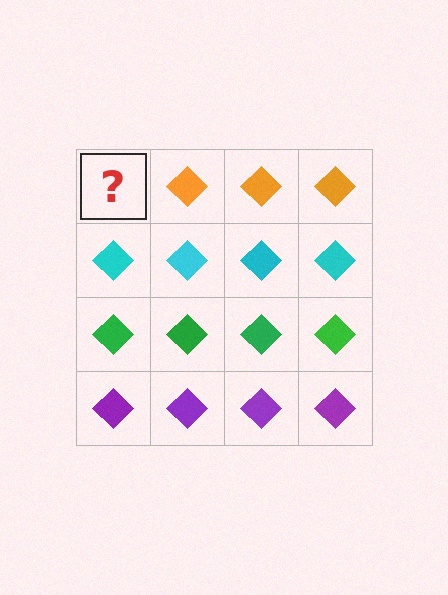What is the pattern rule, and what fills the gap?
The rule is that each row has a consistent color. The gap should be filled with an orange diamond.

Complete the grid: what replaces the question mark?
The question mark should be replaced with an orange diamond.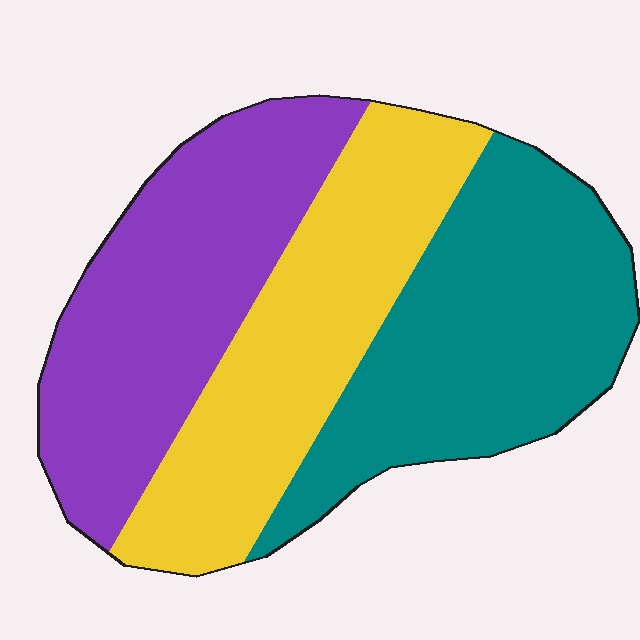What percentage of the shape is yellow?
Yellow takes up about one third (1/3) of the shape.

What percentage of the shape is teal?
Teal takes up between a quarter and a half of the shape.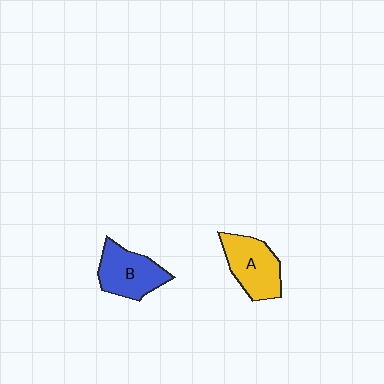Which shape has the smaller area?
Shape B (blue).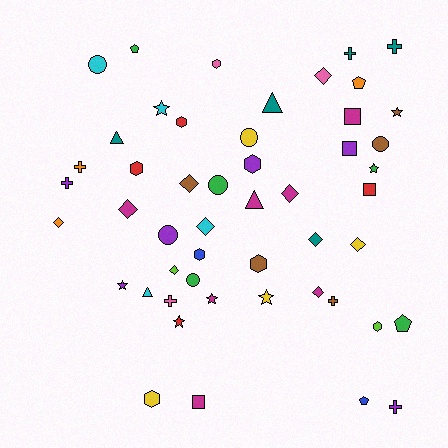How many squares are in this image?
There are 4 squares.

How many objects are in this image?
There are 50 objects.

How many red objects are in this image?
There are 4 red objects.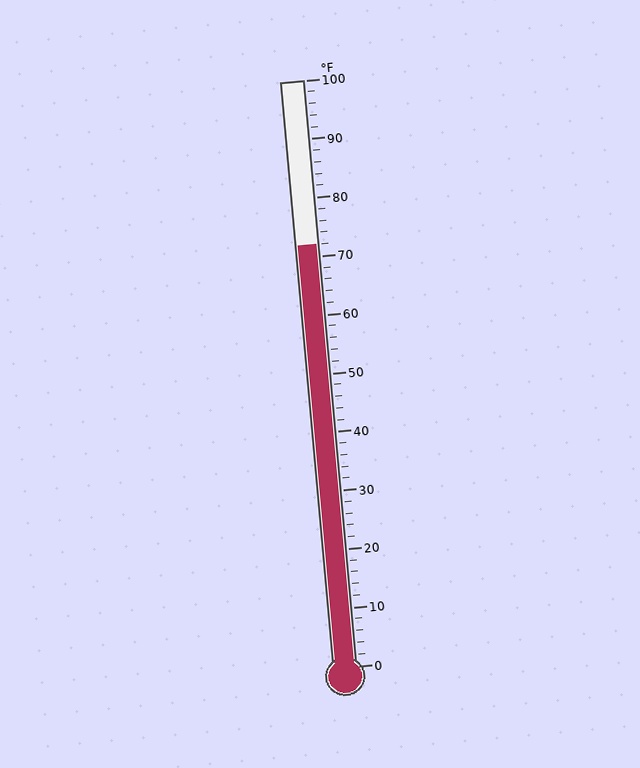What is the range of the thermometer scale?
The thermometer scale ranges from 0°F to 100°F.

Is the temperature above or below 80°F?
The temperature is below 80°F.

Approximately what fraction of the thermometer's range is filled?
The thermometer is filled to approximately 70% of its range.